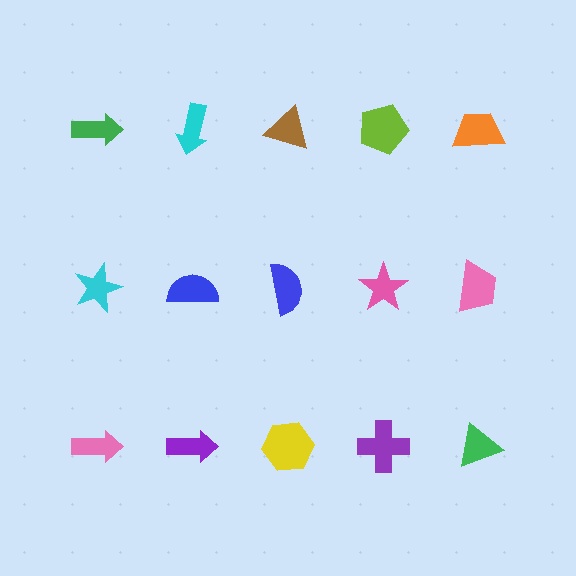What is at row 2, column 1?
A cyan star.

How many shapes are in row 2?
5 shapes.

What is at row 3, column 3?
A yellow hexagon.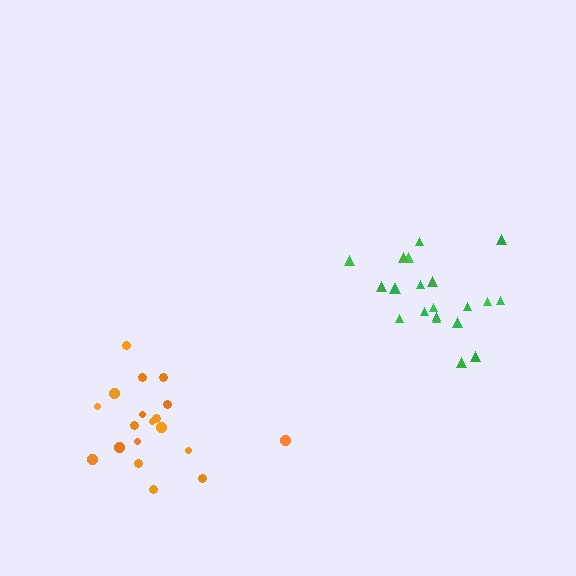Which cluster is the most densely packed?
Green.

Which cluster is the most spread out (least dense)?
Orange.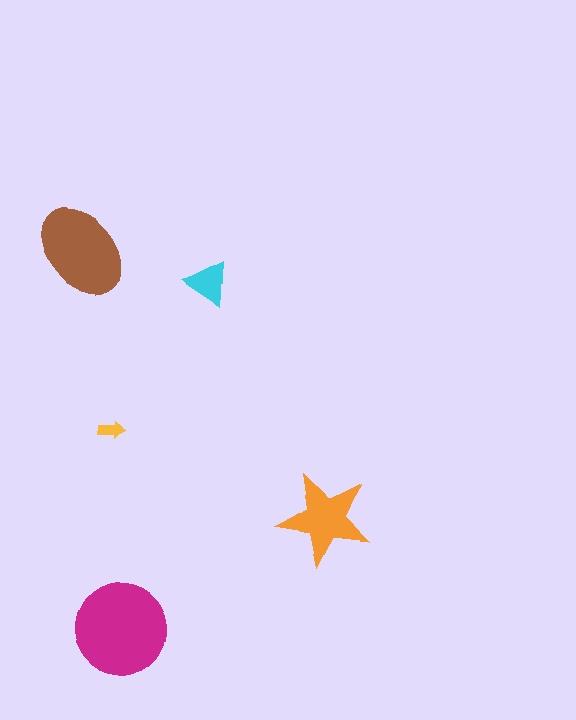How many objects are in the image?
There are 5 objects in the image.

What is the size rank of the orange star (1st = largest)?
3rd.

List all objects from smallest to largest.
The yellow arrow, the cyan triangle, the orange star, the brown ellipse, the magenta circle.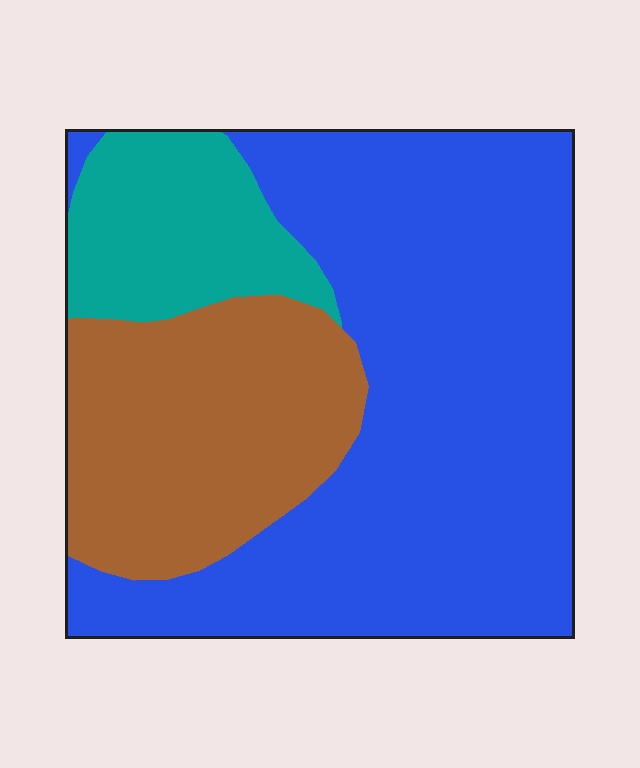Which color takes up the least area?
Teal, at roughly 15%.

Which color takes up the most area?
Blue, at roughly 60%.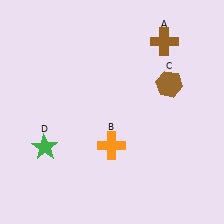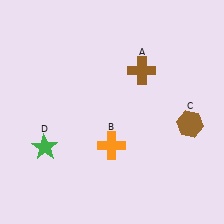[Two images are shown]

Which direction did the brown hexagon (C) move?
The brown hexagon (C) moved down.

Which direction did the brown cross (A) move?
The brown cross (A) moved down.